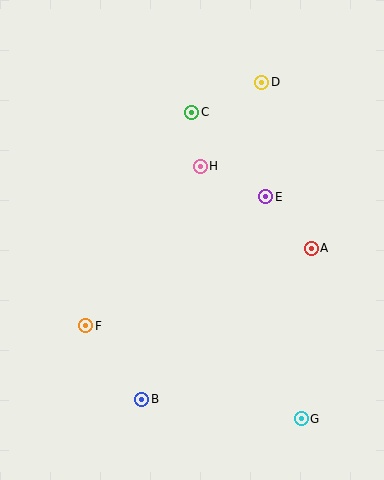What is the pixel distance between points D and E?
The distance between D and E is 115 pixels.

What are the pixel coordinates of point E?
Point E is at (266, 197).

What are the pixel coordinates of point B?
Point B is at (142, 399).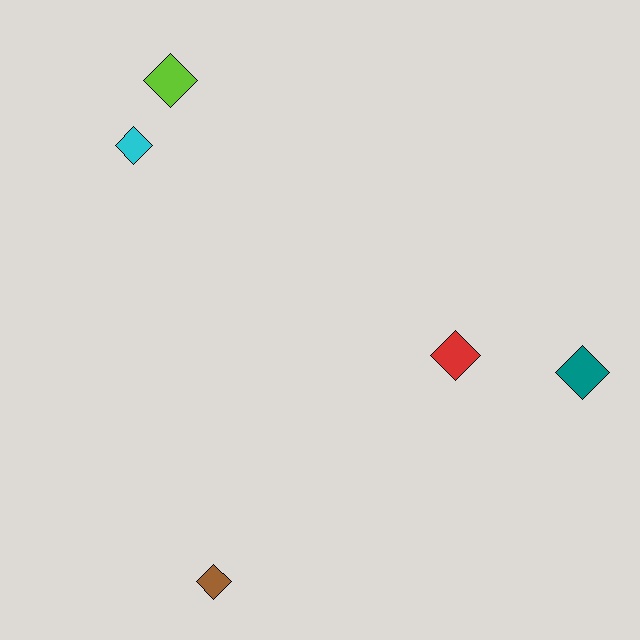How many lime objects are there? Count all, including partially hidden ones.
There is 1 lime object.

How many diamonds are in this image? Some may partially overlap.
There are 5 diamonds.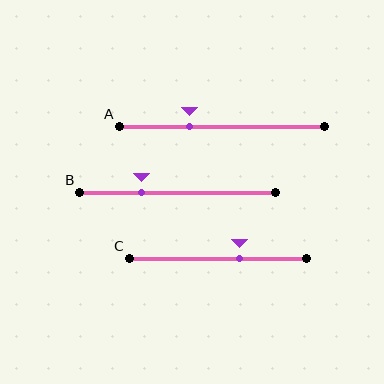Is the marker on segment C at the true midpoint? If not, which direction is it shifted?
No, the marker on segment C is shifted to the right by about 12% of the segment length.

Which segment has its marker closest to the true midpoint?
Segment C has its marker closest to the true midpoint.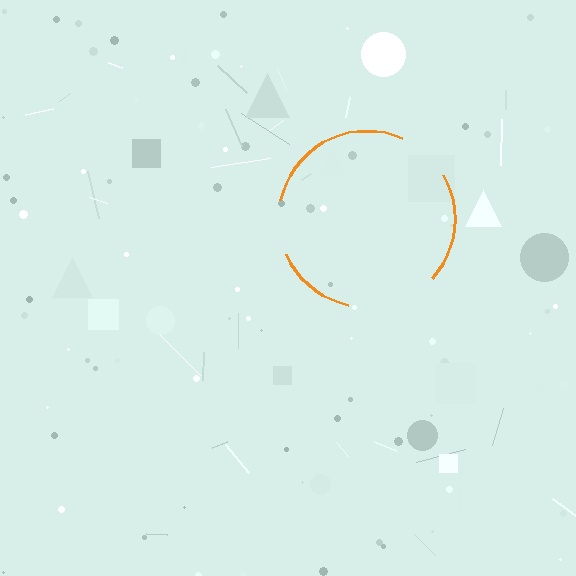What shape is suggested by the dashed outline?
The dashed outline suggests a circle.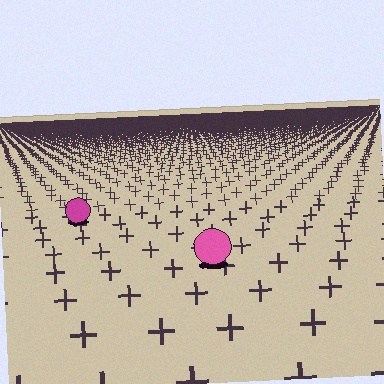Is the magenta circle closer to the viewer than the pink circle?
No. The pink circle is closer — you can tell from the texture gradient: the ground texture is coarser near it.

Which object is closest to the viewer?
The pink circle is closest. The texture marks near it are larger and more spread out.